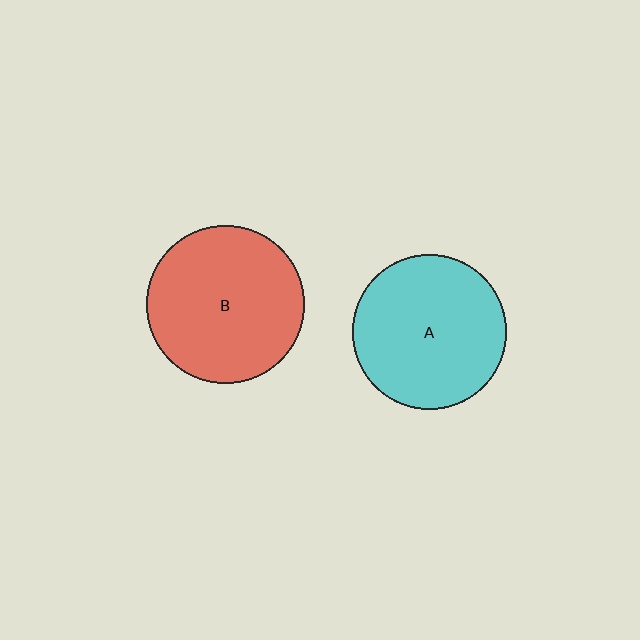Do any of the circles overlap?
No, none of the circles overlap.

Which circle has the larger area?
Circle B (red).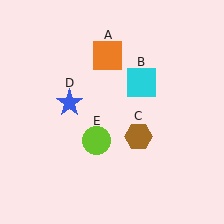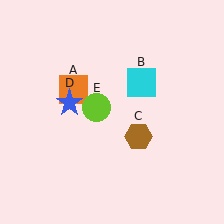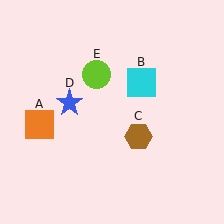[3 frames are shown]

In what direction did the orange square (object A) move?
The orange square (object A) moved down and to the left.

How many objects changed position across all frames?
2 objects changed position: orange square (object A), lime circle (object E).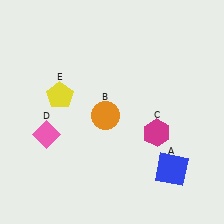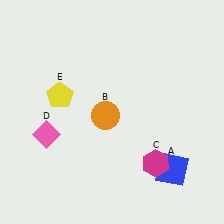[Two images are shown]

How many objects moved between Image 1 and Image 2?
1 object moved between the two images.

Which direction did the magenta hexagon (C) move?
The magenta hexagon (C) moved down.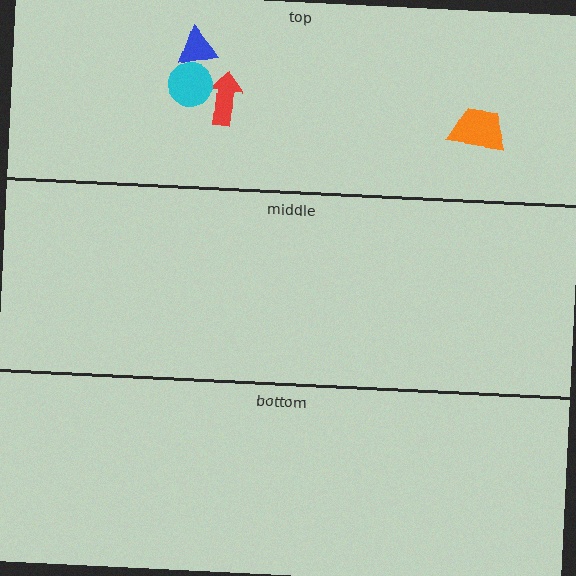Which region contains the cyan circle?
The top region.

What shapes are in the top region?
The orange trapezoid, the red arrow, the cyan circle, the blue triangle.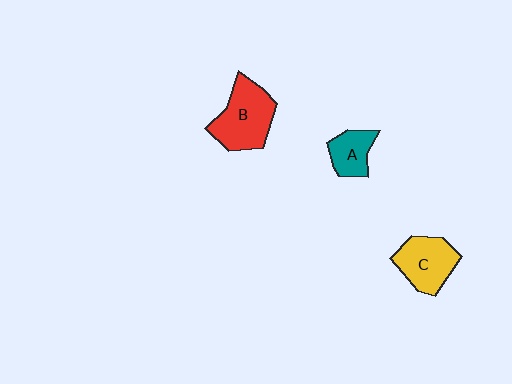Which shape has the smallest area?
Shape A (teal).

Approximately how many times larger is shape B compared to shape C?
Approximately 1.2 times.